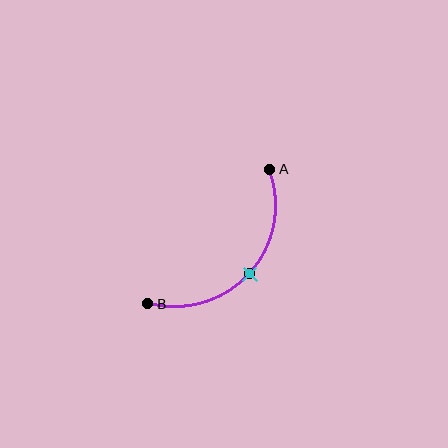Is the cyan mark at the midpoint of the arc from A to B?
Yes. The cyan mark lies on the arc at equal arc-length from both A and B — it is the arc midpoint.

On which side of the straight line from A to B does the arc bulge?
The arc bulges below and to the right of the straight line connecting A and B.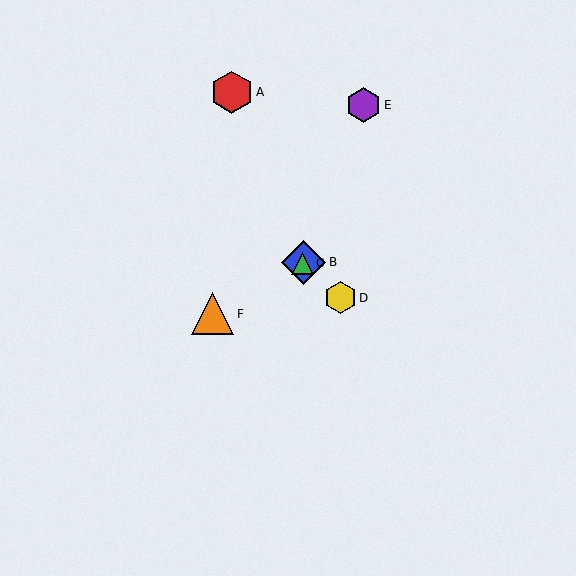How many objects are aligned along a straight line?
3 objects (B, C, F) are aligned along a straight line.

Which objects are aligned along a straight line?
Objects B, C, F are aligned along a straight line.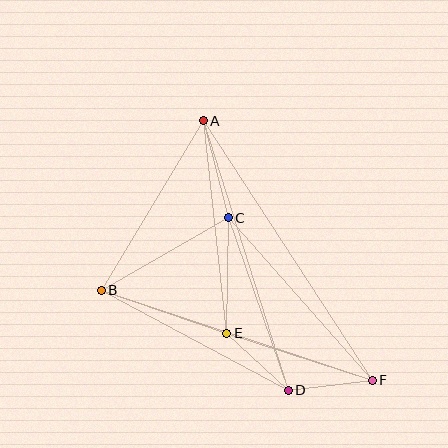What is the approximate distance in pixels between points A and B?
The distance between A and B is approximately 198 pixels.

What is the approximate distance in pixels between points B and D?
The distance between B and D is approximately 212 pixels.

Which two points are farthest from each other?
Points A and F are farthest from each other.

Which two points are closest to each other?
Points D and E are closest to each other.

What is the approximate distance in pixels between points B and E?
The distance between B and E is approximately 133 pixels.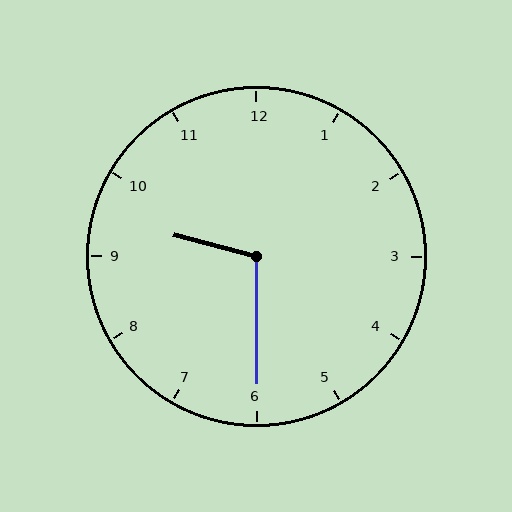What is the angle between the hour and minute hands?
Approximately 105 degrees.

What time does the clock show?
9:30.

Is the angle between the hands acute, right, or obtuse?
It is obtuse.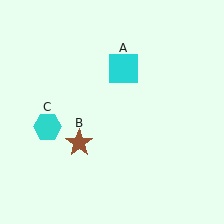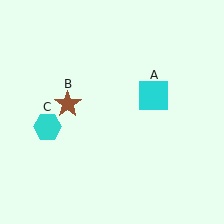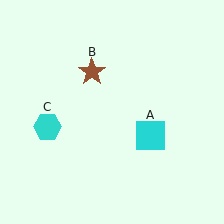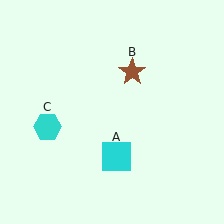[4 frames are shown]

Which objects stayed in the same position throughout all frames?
Cyan hexagon (object C) remained stationary.